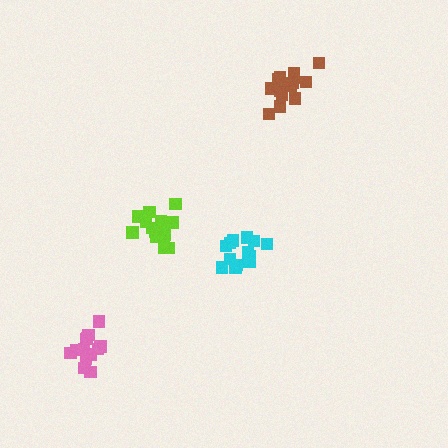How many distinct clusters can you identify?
There are 4 distinct clusters.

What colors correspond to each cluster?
The clusters are colored: lime, cyan, brown, pink.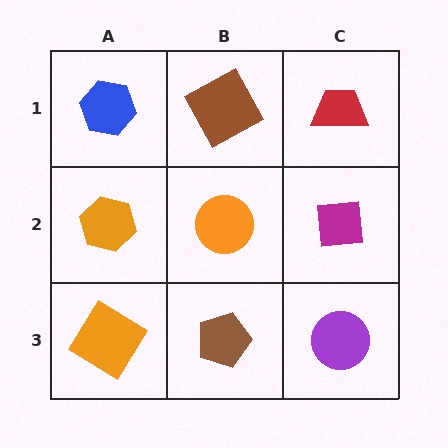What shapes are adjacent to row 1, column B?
An orange circle (row 2, column B), a blue hexagon (row 1, column A), a red trapezoid (row 1, column C).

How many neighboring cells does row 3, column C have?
2.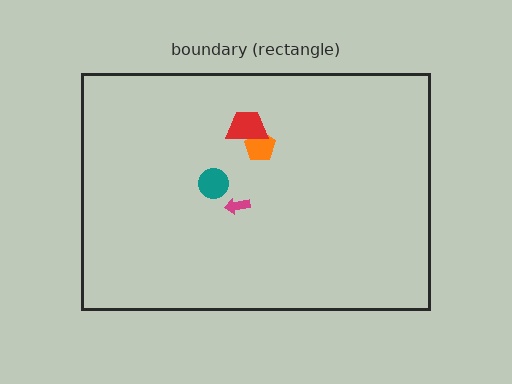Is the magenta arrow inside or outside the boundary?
Inside.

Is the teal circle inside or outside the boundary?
Inside.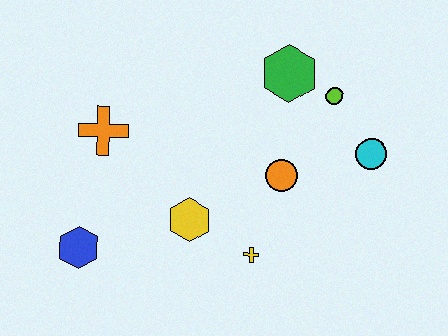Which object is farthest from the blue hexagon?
The cyan circle is farthest from the blue hexagon.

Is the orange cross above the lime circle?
No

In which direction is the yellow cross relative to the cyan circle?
The yellow cross is to the left of the cyan circle.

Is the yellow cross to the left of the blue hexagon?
No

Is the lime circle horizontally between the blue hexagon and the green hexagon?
No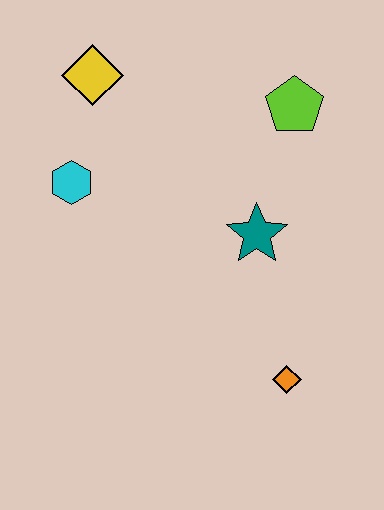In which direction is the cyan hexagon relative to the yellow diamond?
The cyan hexagon is below the yellow diamond.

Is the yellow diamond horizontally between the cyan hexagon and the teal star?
Yes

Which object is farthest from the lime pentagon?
The orange diamond is farthest from the lime pentagon.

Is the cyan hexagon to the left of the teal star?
Yes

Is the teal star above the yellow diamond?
No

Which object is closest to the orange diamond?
The teal star is closest to the orange diamond.